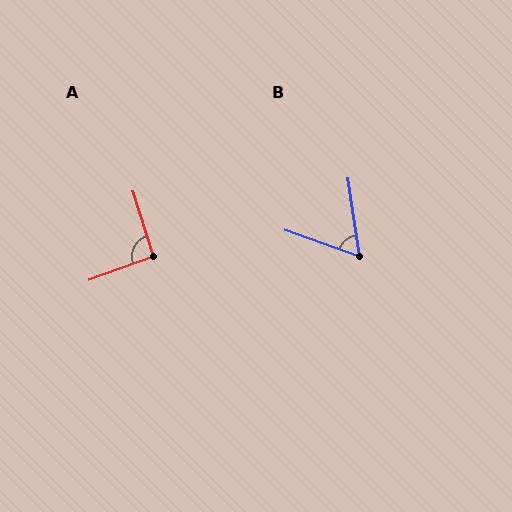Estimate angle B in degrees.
Approximately 61 degrees.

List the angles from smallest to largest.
B (61°), A (93°).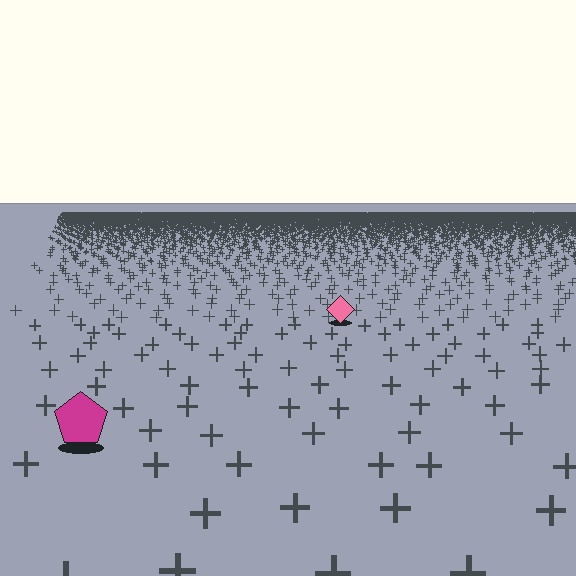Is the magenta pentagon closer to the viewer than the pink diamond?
Yes. The magenta pentagon is closer — you can tell from the texture gradient: the ground texture is coarser near it.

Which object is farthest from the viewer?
The pink diamond is farthest from the viewer. It appears smaller and the ground texture around it is denser.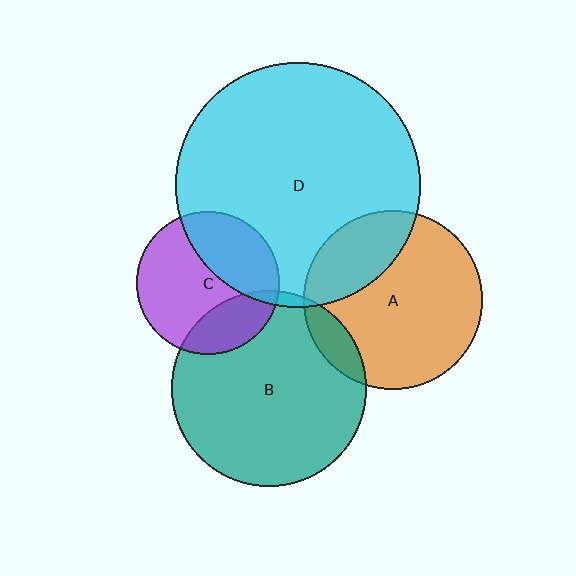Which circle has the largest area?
Circle D (cyan).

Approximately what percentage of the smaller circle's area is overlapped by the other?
Approximately 25%.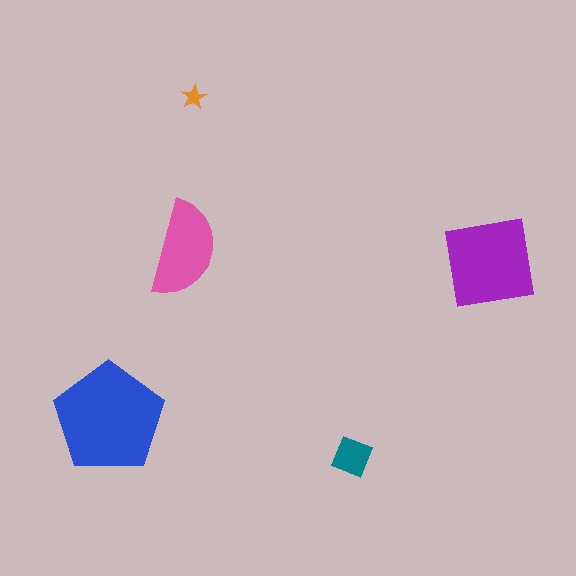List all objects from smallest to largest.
The orange star, the teal square, the pink semicircle, the purple square, the blue pentagon.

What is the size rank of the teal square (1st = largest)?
4th.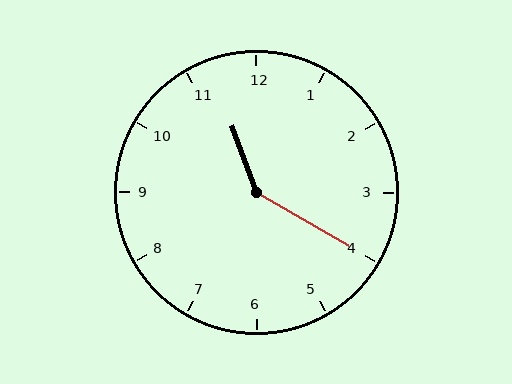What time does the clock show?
11:20.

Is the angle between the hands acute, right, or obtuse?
It is obtuse.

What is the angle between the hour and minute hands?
Approximately 140 degrees.